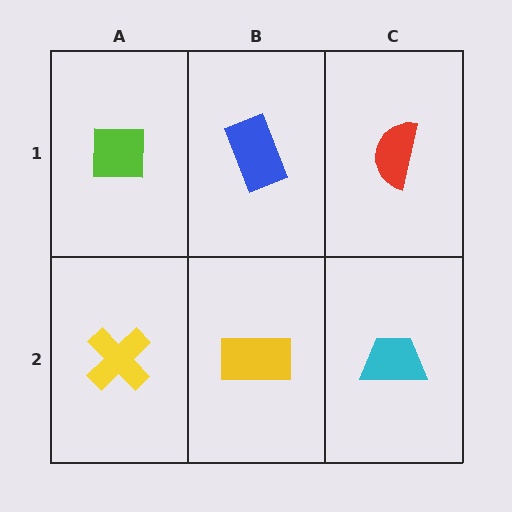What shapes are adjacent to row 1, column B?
A yellow rectangle (row 2, column B), a lime square (row 1, column A), a red semicircle (row 1, column C).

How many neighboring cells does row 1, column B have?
3.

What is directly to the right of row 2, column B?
A cyan trapezoid.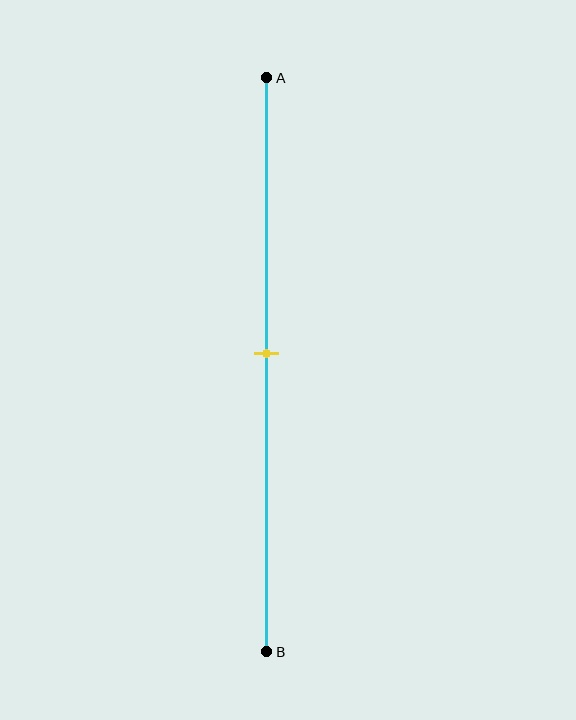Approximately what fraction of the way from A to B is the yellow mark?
The yellow mark is approximately 50% of the way from A to B.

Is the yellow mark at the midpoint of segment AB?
Yes, the mark is approximately at the midpoint.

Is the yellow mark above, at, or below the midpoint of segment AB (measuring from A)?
The yellow mark is approximately at the midpoint of segment AB.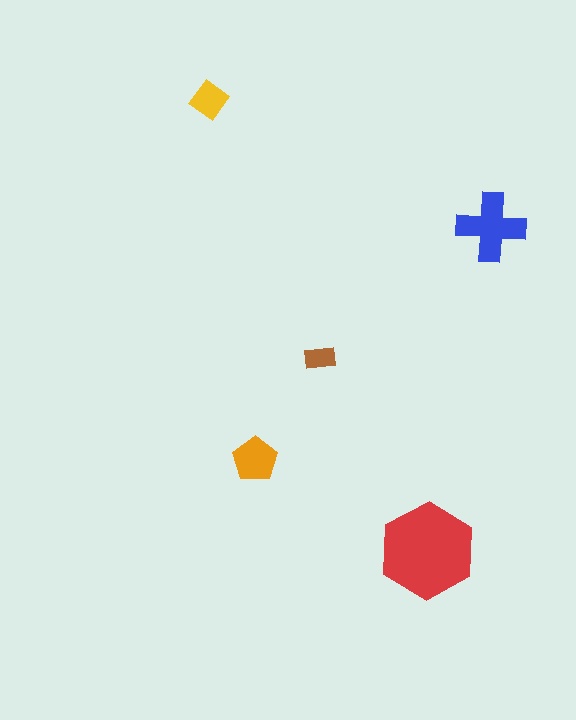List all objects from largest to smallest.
The red hexagon, the blue cross, the orange pentagon, the yellow diamond, the brown rectangle.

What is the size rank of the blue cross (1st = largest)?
2nd.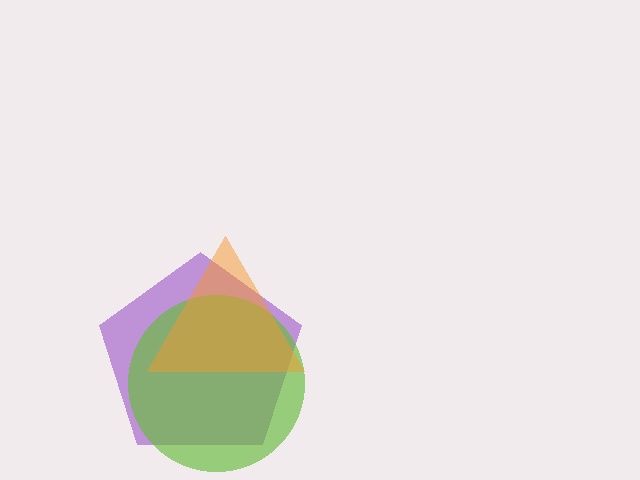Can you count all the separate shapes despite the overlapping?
Yes, there are 3 separate shapes.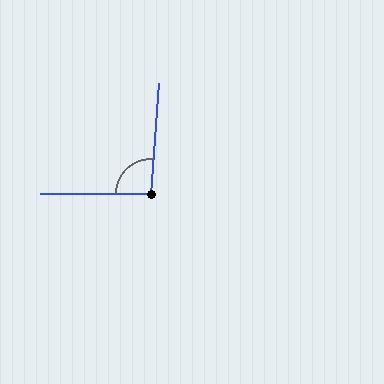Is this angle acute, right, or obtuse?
It is approximately a right angle.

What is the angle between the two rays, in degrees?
Approximately 94 degrees.